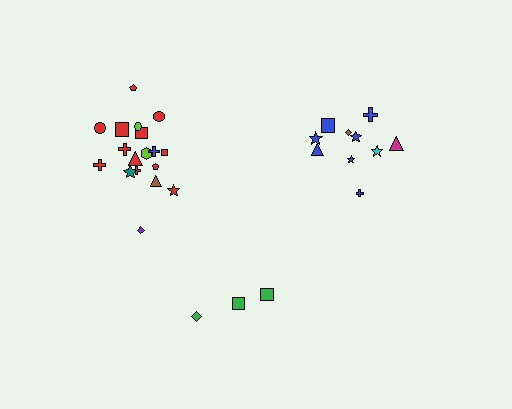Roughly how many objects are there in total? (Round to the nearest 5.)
Roughly 30 objects in total.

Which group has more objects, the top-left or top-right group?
The top-left group.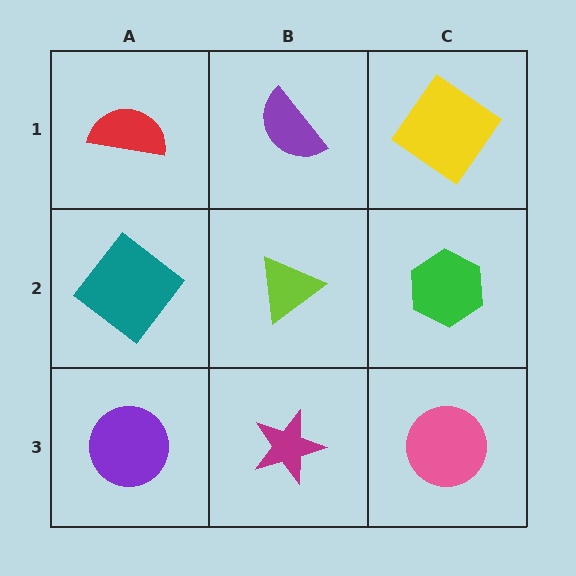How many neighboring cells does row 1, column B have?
3.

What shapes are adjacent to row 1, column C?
A green hexagon (row 2, column C), a purple semicircle (row 1, column B).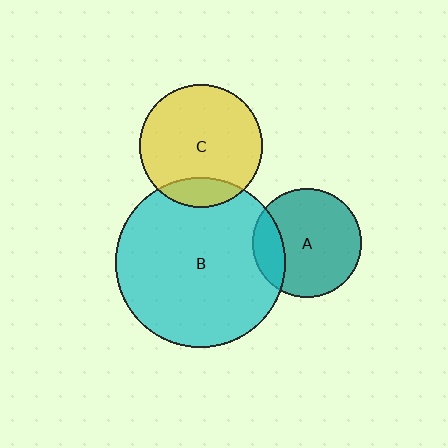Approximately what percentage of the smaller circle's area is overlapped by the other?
Approximately 20%.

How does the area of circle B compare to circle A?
Approximately 2.4 times.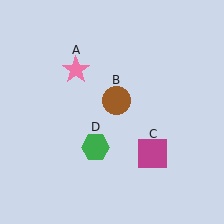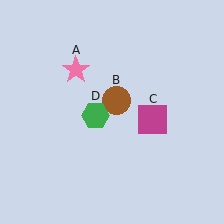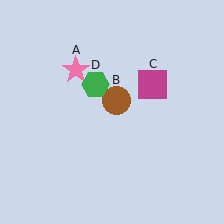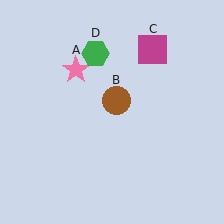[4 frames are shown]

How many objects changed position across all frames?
2 objects changed position: magenta square (object C), green hexagon (object D).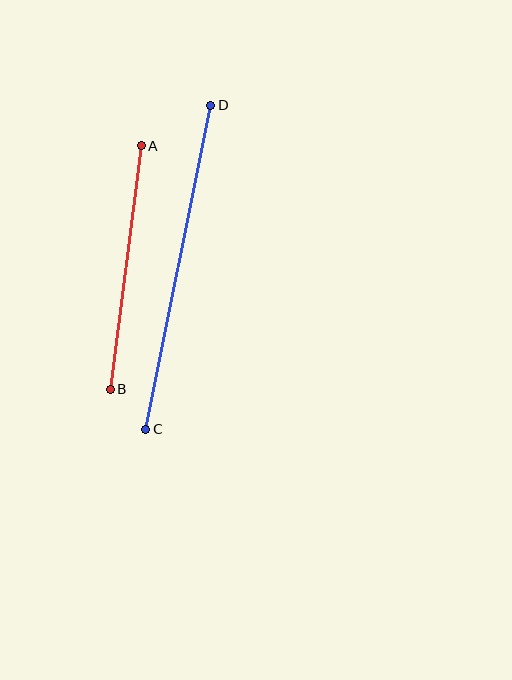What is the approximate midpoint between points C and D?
The midpoint is at approximately (178, 267) pixels.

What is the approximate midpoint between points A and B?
The midpoint is at approximately (126, 268) pixels.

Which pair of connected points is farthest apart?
Points C and D are farthest apart.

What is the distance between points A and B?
The distance is approximately 246 pixels.